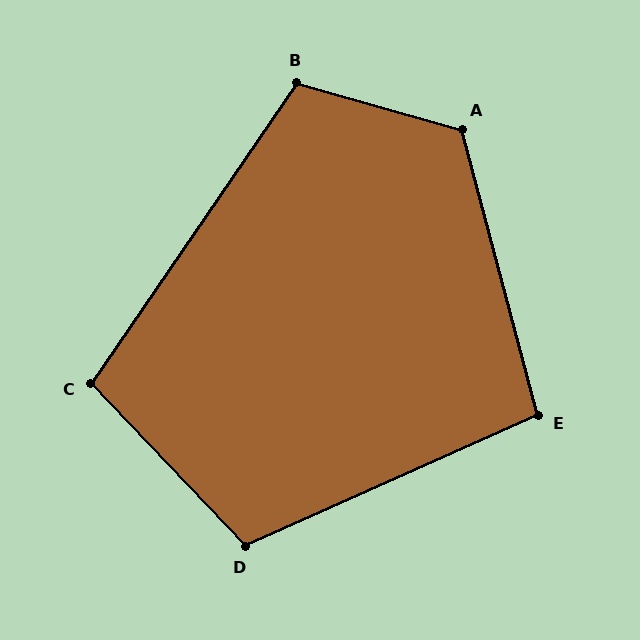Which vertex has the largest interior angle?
A, at approximately 120 degrees.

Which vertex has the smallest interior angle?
E, at approximately 99 degrees.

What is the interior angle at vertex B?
Approximately 109 degrees (obtuse).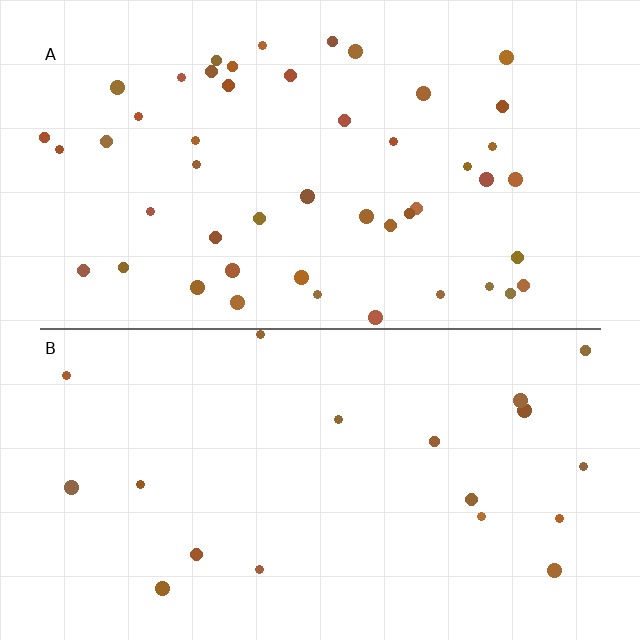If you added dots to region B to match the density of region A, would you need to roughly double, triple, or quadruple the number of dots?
Approximately triple.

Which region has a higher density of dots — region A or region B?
A (the top).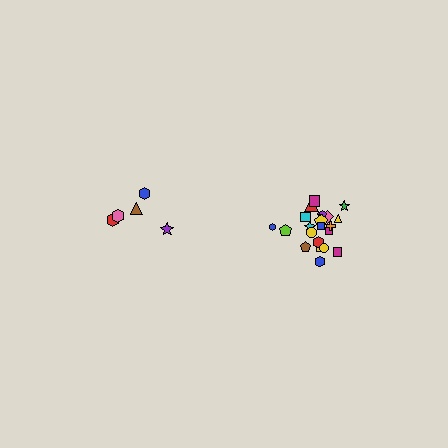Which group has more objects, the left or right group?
The right group.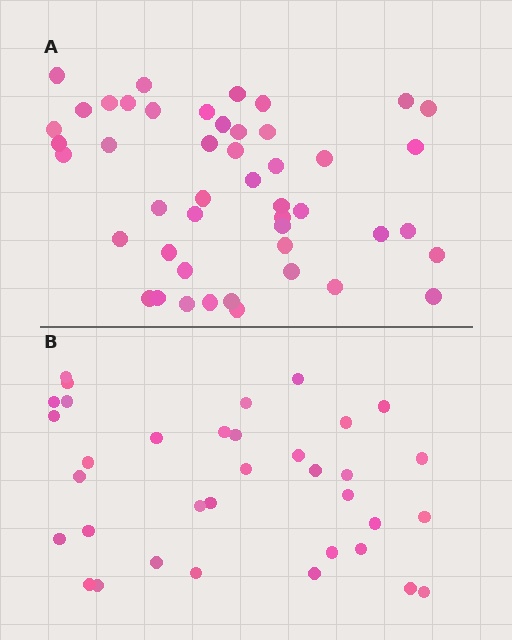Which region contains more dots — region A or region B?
Region A (the top region) has more dots.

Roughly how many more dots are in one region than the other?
Region A has roughly 12 or so more dots than region B.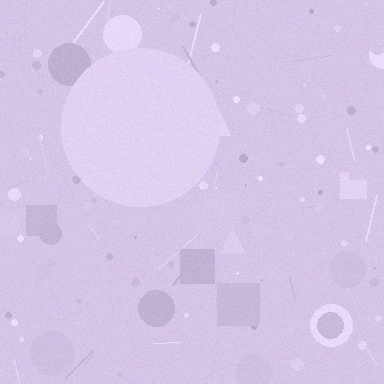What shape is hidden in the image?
A circle is hidden in the image.